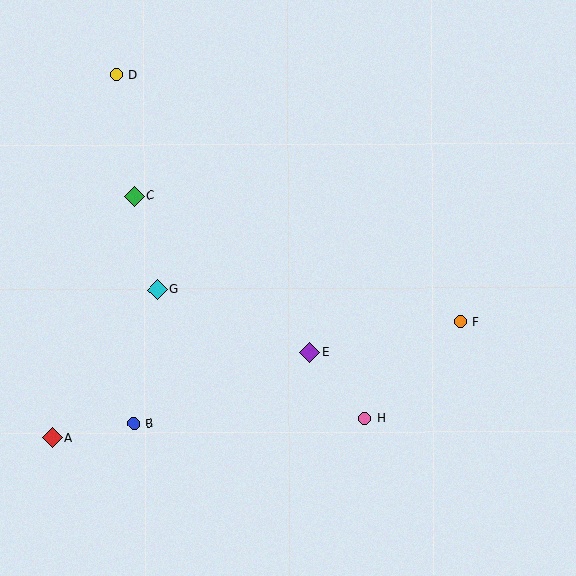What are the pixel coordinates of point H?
Point H is at (365, 418).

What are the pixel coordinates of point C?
Point C is at (134, 196).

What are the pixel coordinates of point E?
Point E is at (310, 352).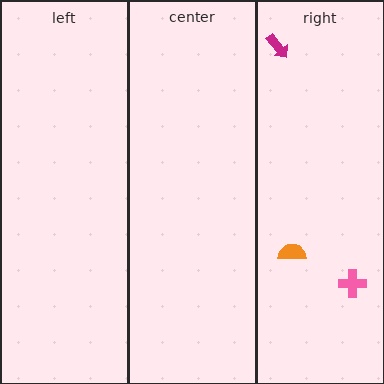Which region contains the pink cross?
The right region.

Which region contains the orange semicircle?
The right region.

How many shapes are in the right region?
3.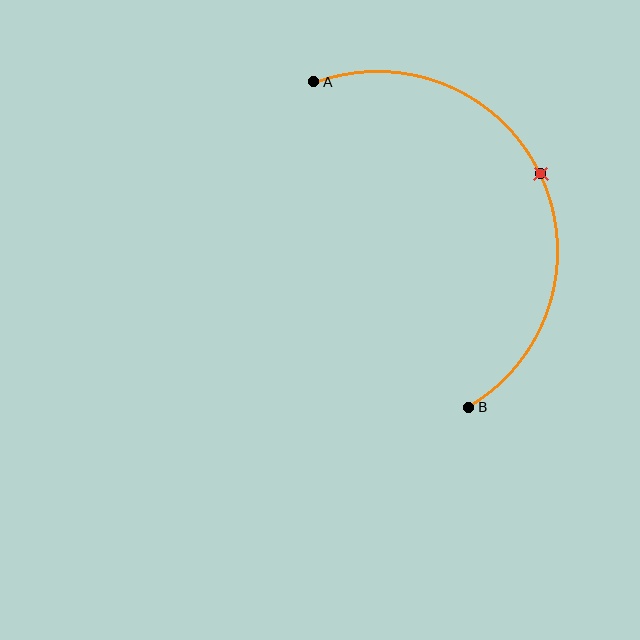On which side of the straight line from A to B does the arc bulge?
The arc bulges to the right of the straight line connecting A and B.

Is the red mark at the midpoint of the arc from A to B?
Yes. The red mark lies on the arc at equal arc-length from both A and B — it is the arc midpoint.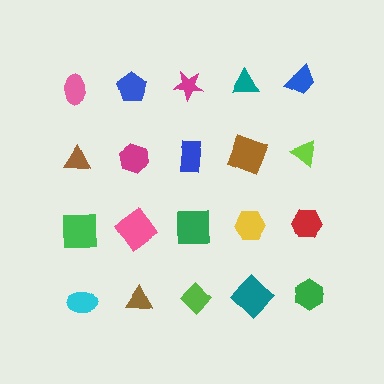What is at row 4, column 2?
A brown triangle.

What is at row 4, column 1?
A cyan ellipse.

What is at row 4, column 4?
A teal diamond.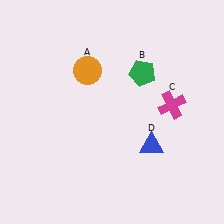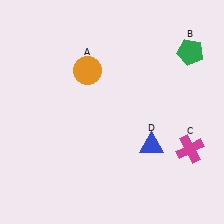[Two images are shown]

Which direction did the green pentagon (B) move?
The green pentagon (B) moved right.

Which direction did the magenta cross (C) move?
The magenta cross (C) moved down.